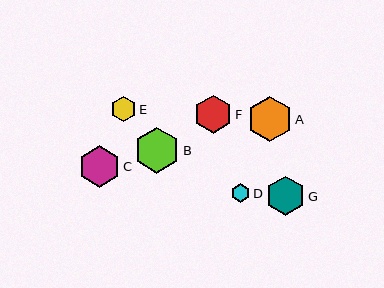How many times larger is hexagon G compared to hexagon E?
Hexagon G is approximately 1.6 times the size of hexagon E.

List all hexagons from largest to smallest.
From largest to smallest: B, A, C, G, F, E, D.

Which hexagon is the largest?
Hexagon B is the largest with a size of approximately 46 pixels.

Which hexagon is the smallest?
Hexagon D is the smallest with a size of approximately 19 pixels.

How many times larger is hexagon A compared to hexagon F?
Hexagon A is approximately 1.2 times the size of hexagon F.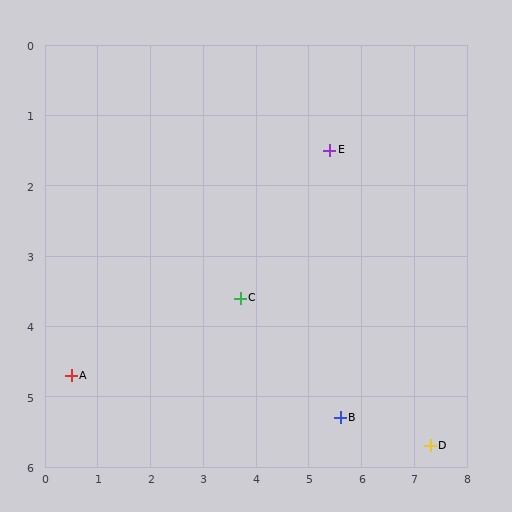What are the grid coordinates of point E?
Point E is at approximately (5.4, 1.5).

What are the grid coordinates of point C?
Point C is at approximately (3.7, 3.6).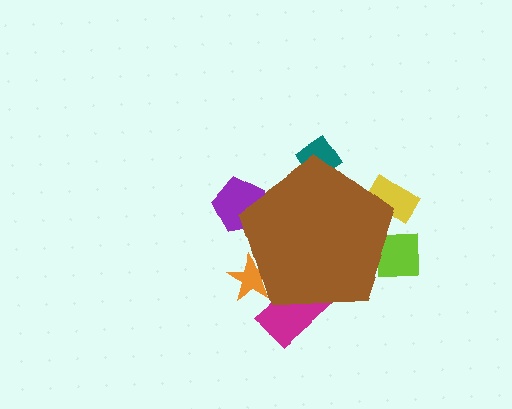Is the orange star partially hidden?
Yes, the orange star is partially hidden behind the brown pentagon.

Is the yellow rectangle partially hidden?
Yes, the yellow rectangle is partially hidden behind the brown pentagon.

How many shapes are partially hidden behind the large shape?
6 shapes are partially hidden.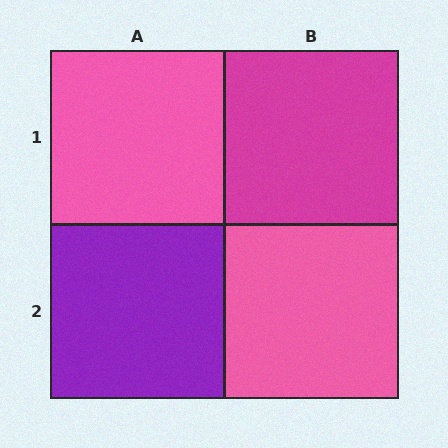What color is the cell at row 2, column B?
Pink.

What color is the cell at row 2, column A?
Purple.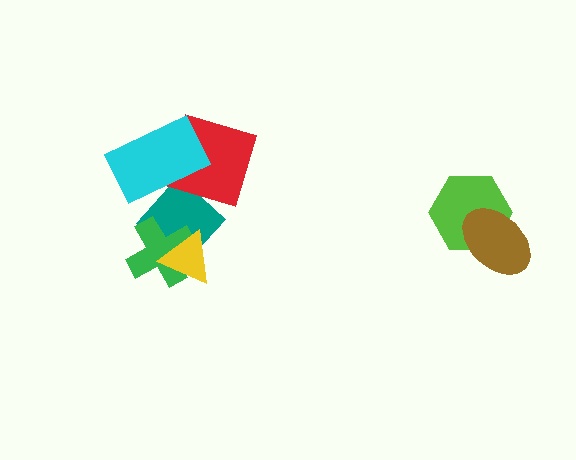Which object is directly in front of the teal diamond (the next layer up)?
The green cross is directly in front of the teal diamond.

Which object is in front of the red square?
The cyan rectangle is in front of the red square.